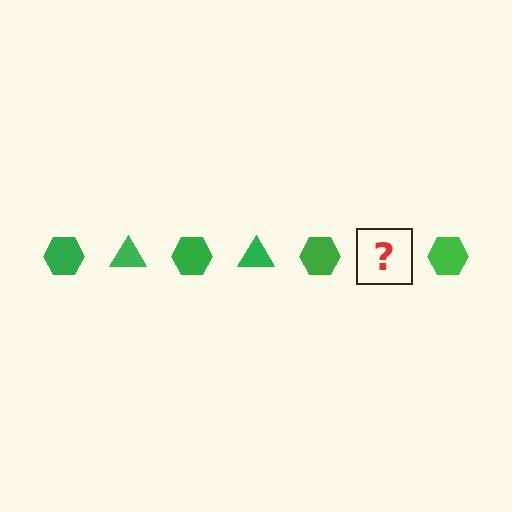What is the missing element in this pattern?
The missing element is a green triangle.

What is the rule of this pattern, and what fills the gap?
The rule is that the pattern cycles through hexagon, triangle shapes in green. The gap should be filled with a green triangle.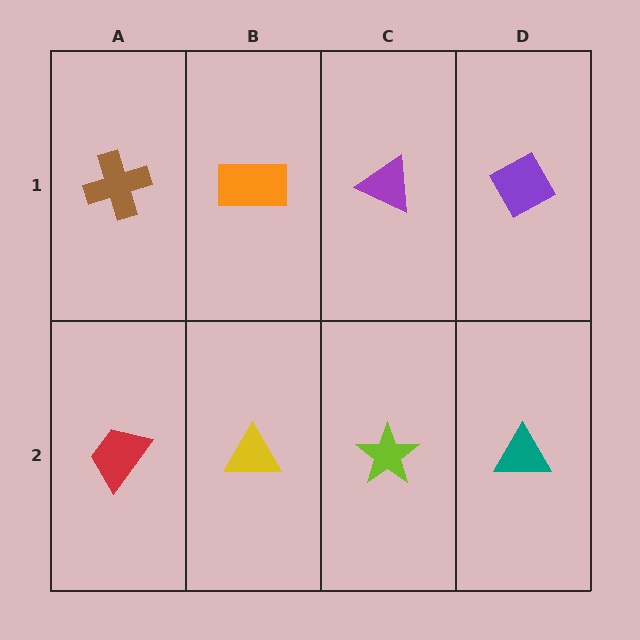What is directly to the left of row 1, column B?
A brown cross.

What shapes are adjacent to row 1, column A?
A red trapezoid (row 2, column A), an orange rectangle (row 1, column B).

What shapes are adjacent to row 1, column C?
A lime star (row 2, column C), an orange rectangle (row 1, column B), a purple diamond (row 1, column D).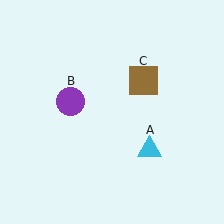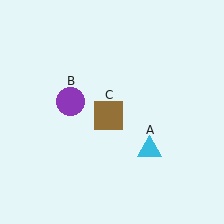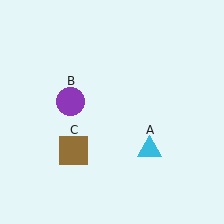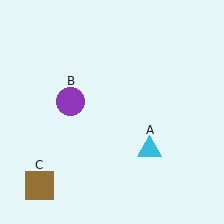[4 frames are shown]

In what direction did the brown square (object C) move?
The brown square (object C) moved down and to the left.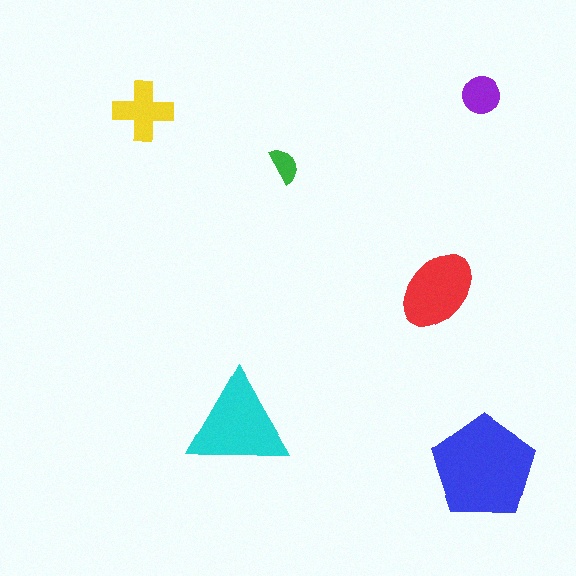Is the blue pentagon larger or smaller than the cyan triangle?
Larger.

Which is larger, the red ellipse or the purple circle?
The red ellipse.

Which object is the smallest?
The green semicircle.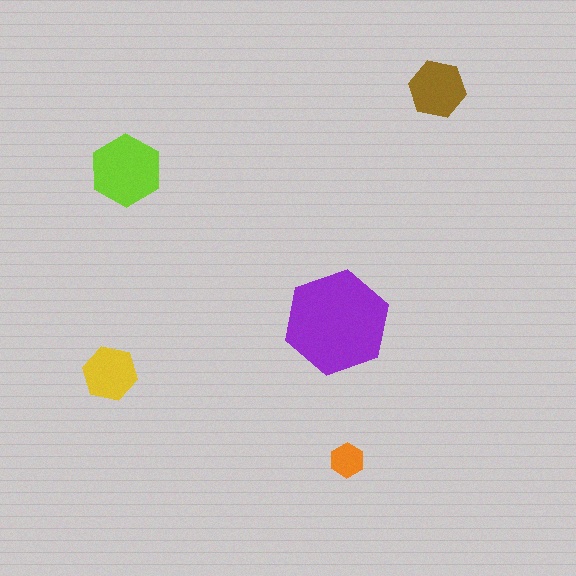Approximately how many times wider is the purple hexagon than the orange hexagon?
About 3 times wider.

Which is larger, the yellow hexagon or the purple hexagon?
The purple one.